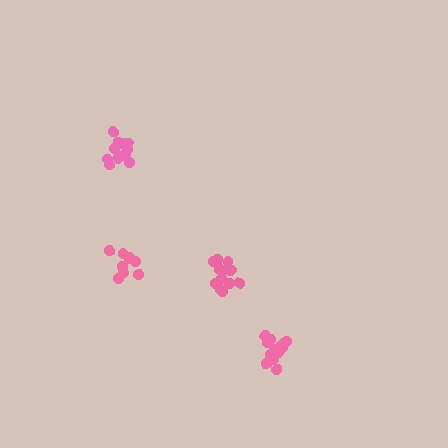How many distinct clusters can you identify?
There are 4 distinct clusters.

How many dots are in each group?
Group 1: 13 dots, Group 2: 9 dots, Group 3: 12 dots, Group 4: 14 dots (48 total).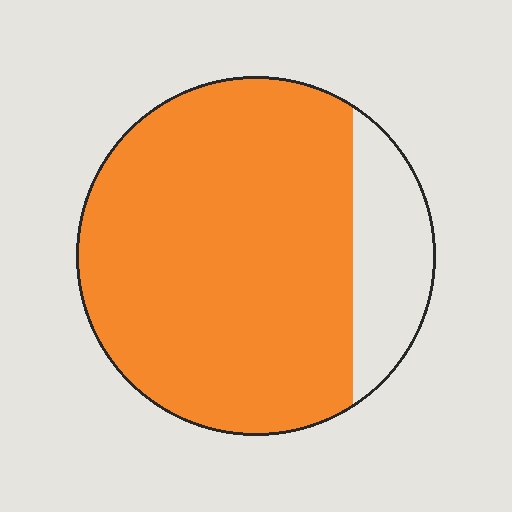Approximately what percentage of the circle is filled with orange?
Approximately 85%.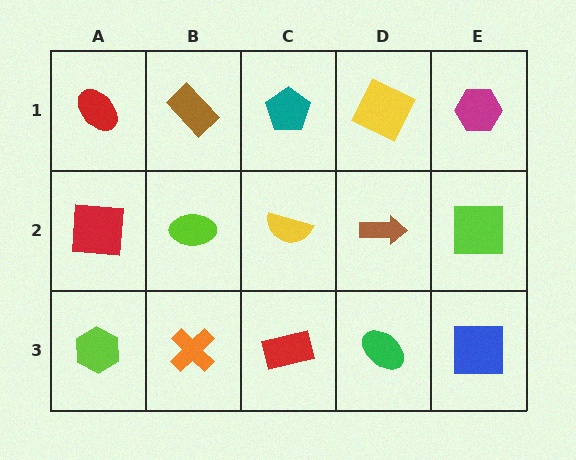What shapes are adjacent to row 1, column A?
A red square (row 2, column A), a brown rectangle (row 1, column B).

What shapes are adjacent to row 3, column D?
A brown arrow (row 2, column D), a red rectangle (row 3, column C), a blue square (row 3, column E).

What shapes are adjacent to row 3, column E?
A lime square (row 2, column E), a green ellipse (row 3, column D).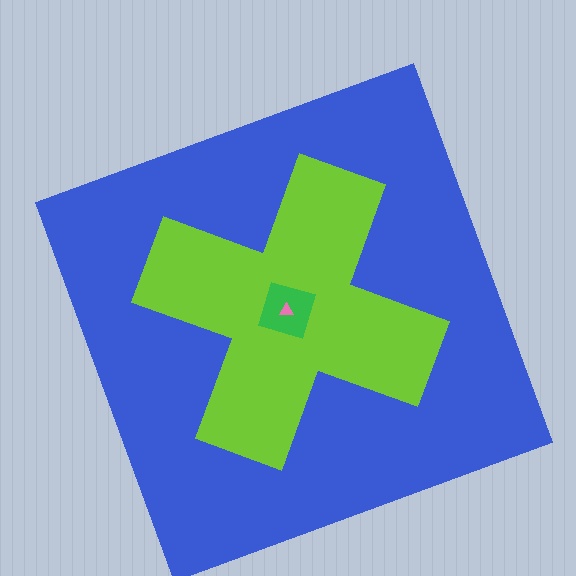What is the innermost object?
The pink triangle.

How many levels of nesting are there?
4.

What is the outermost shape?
The blue square.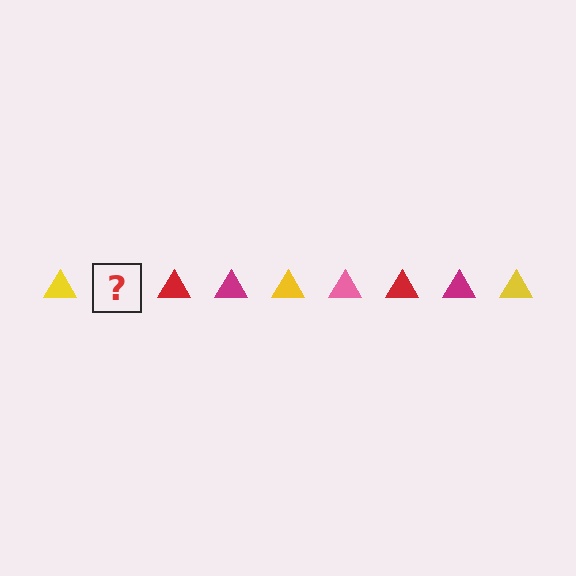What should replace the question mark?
The question mark should be replaced with a pink triangle.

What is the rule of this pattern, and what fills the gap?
The rule is that the pattern cycles through yellow, pink, red, magenta triangles. The gap should be filled with a pink triangle.